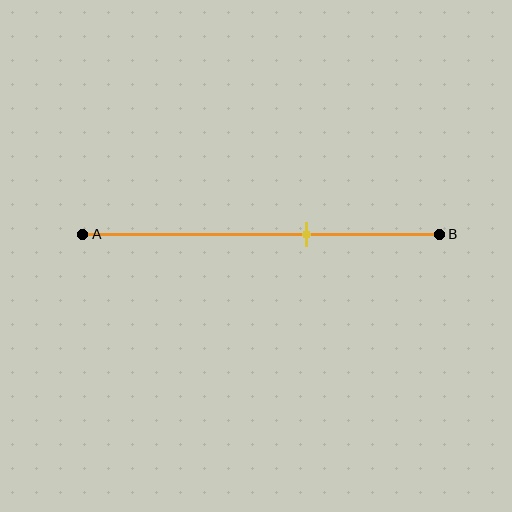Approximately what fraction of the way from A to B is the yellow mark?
The yellow mark is approximately 65% of the way from A to B.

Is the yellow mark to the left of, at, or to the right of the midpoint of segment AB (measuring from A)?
The yellow mark is to the right of the midpoint of segment AB.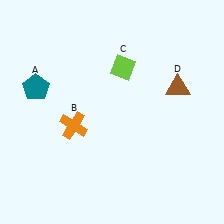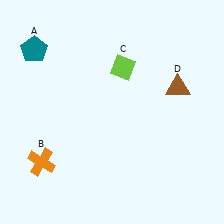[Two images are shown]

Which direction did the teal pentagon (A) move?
The teal pentagon (A) moved up.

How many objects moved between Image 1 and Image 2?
2 objects moved between the two images.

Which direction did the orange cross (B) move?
The orange cross (B) moved down.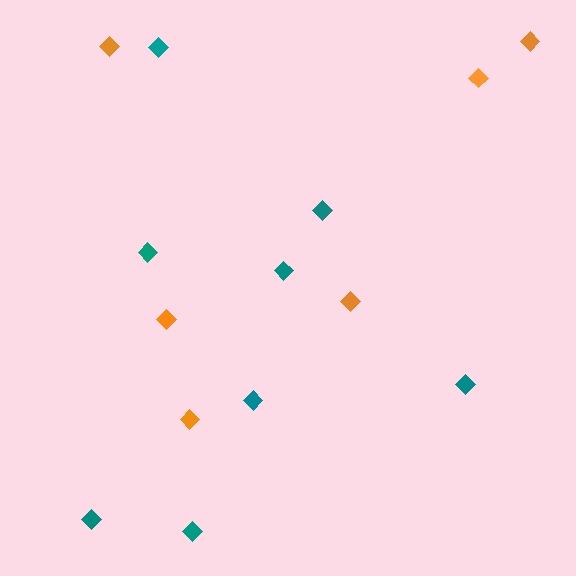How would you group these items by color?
There are 2 groups: one group of teal diamonds (8) and one group of orange diamonds (6).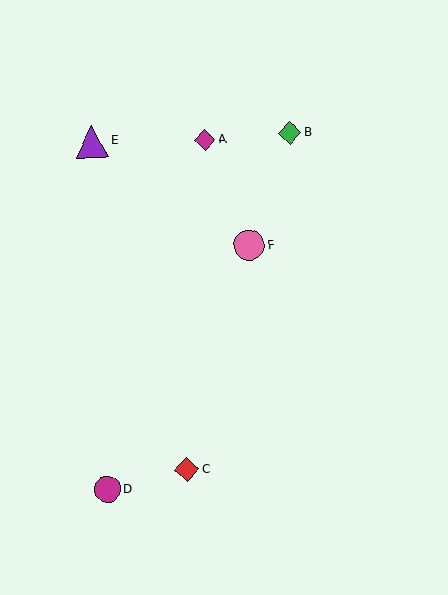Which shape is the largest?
The purple triangle (labeled E) is the largest.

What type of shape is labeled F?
Shape F is a pink circle.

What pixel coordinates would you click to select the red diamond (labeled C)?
Click at (187, 470) to select the red diamond C.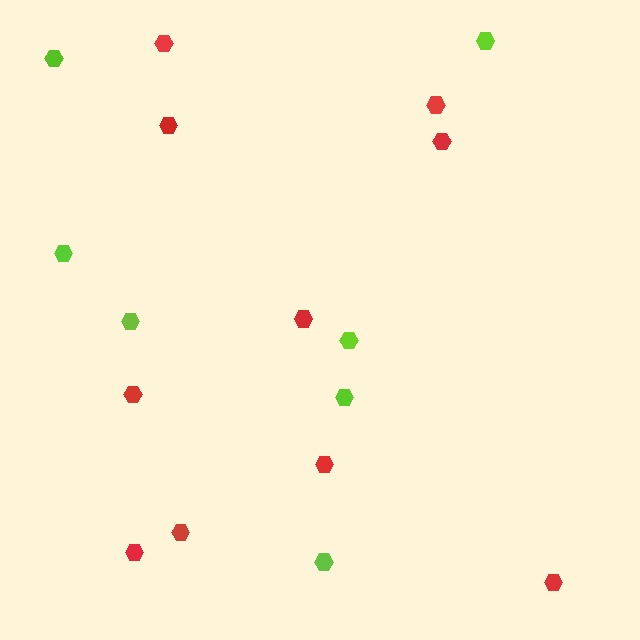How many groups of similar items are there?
There are 2 groups: one group of red hexagons (10) and one group of lime hexagons (7).